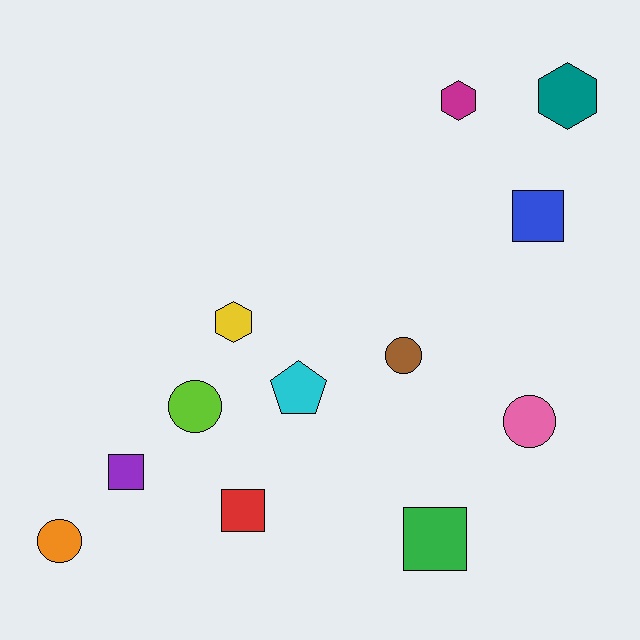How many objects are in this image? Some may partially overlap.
There are 12 objects.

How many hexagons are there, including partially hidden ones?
There are 3 hexagons.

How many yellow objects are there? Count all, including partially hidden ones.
There is 1 yellow object.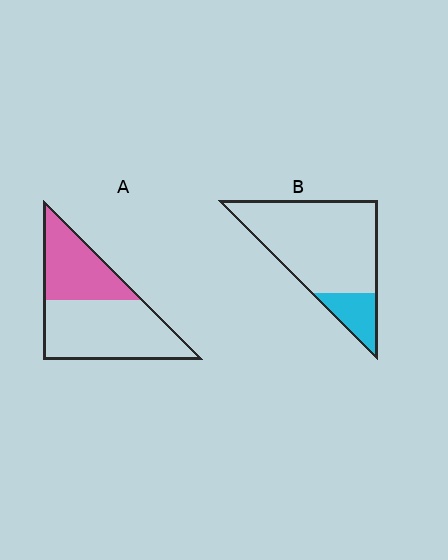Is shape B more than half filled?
No.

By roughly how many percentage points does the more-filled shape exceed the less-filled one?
By roughly 20 percentage points (A over B).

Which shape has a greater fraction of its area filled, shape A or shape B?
Shape A.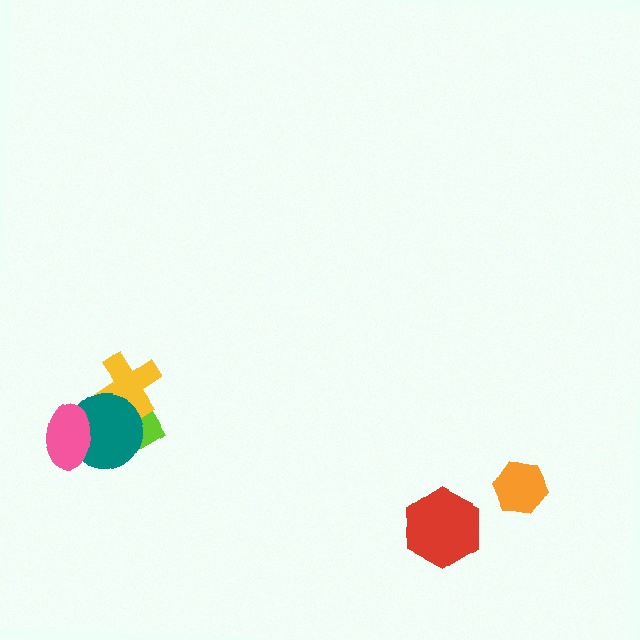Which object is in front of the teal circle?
The pink ellipse is in front of the teal circle.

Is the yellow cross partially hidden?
Yes, it is partially covered by another shape.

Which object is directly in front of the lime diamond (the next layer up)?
The yellow cross is directly in front of the lime diamond.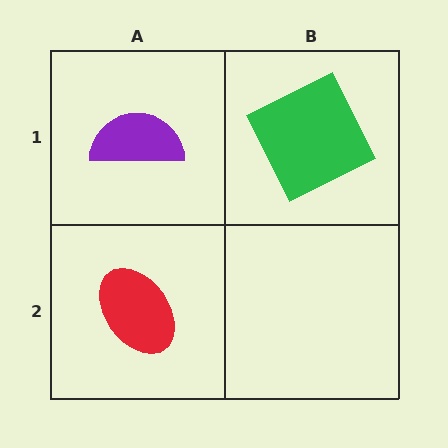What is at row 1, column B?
A green square.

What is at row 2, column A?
A red ellipse.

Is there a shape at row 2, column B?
No, that cell is empty.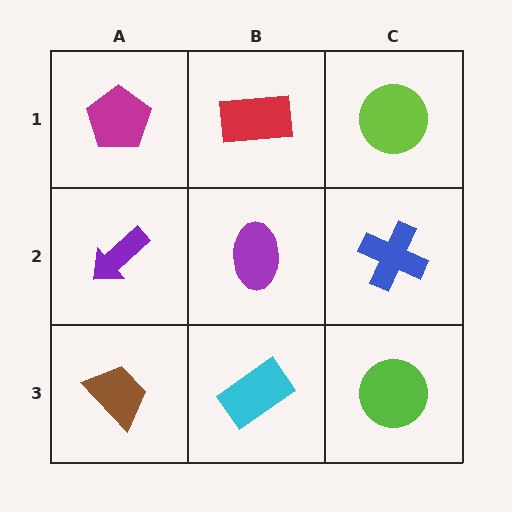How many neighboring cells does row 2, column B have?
4.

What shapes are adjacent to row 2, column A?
A magenta pentagon (row 1, column A), a brown trapezoid (row 3, column A), a purple ellipse (row 2, column B).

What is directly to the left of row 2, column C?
A purple ellipse.